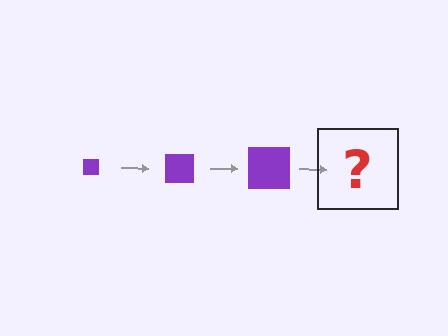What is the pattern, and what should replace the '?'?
The pattern is that the square gets progressively larger each step. The '?' should be a purple square, larger than the previous one.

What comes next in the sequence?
The next element should be a purple square, larger than the previous one.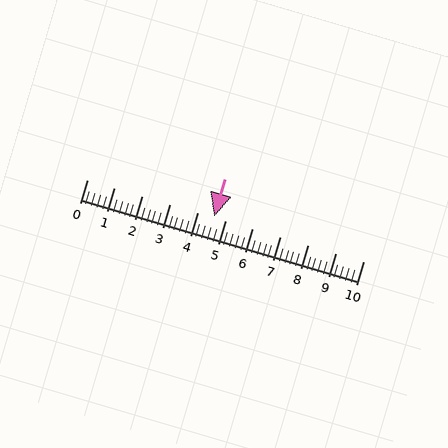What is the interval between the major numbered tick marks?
The major tick marks are spaced 1 units apart.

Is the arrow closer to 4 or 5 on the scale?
The arrow is closer to 5.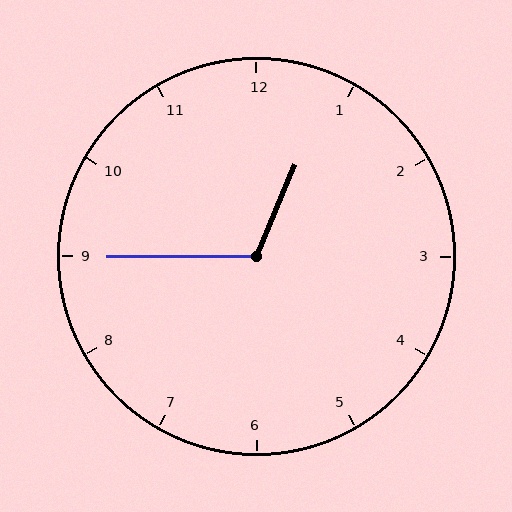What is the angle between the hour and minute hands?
Approximately 112 degrees.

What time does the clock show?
12:45.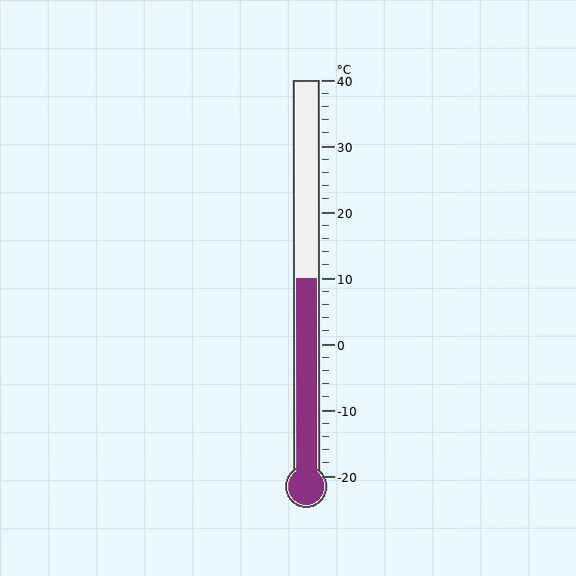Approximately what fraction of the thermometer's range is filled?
The thermometer is filled to approximately 50% of its range.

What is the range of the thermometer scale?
The thermometer scale ranges from -20°C to 40°C.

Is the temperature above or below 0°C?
The temperature is above 0°C.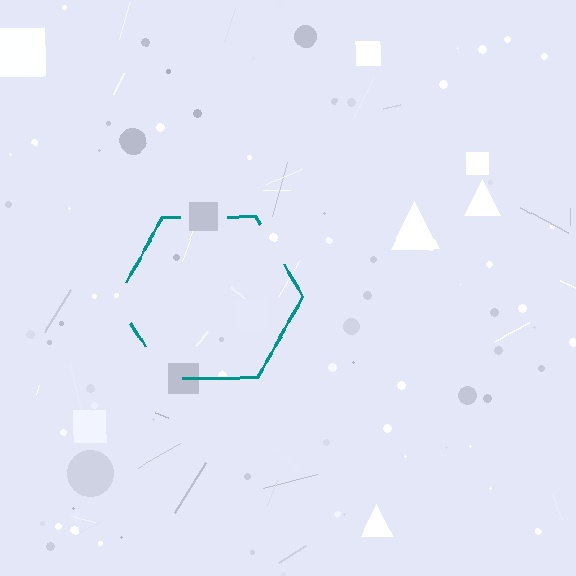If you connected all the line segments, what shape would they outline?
They would outline a hexagon.